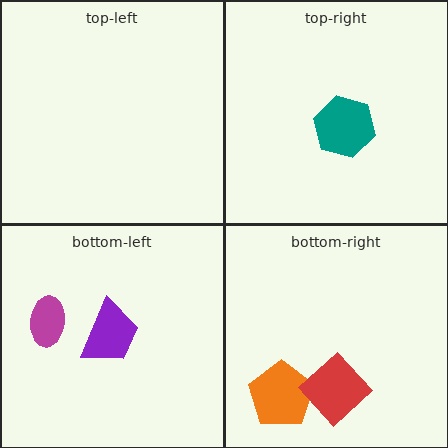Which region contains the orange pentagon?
The bottom-right region.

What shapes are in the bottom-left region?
The magenta ellipse, the purple trapezoid.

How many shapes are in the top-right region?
1.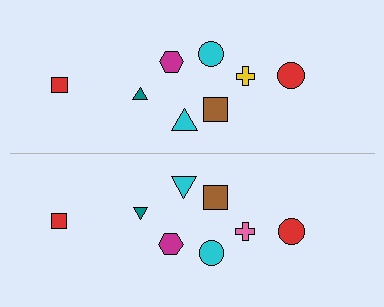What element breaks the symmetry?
The pink cross on the bottom side breaks the symmetry — its mirror counterpart is yellow.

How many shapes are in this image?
There are 16 shapes in this image.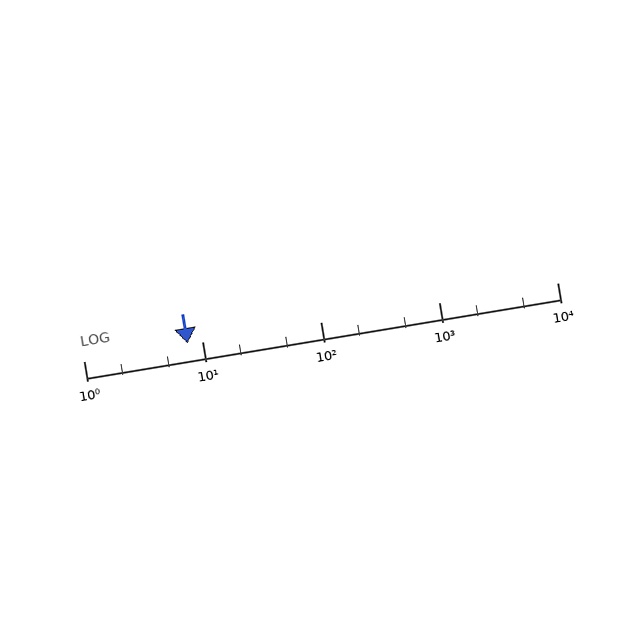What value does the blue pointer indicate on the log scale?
The pointer indicates approximately 7.5.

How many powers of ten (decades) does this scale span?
The scale spans 4 decades, from 1 to 10000.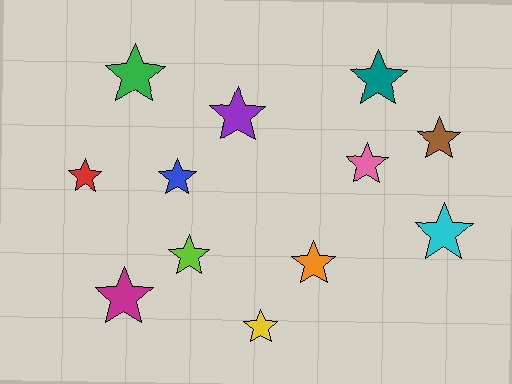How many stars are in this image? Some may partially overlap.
There are 12 stars.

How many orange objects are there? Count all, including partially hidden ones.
There is 1 orange object.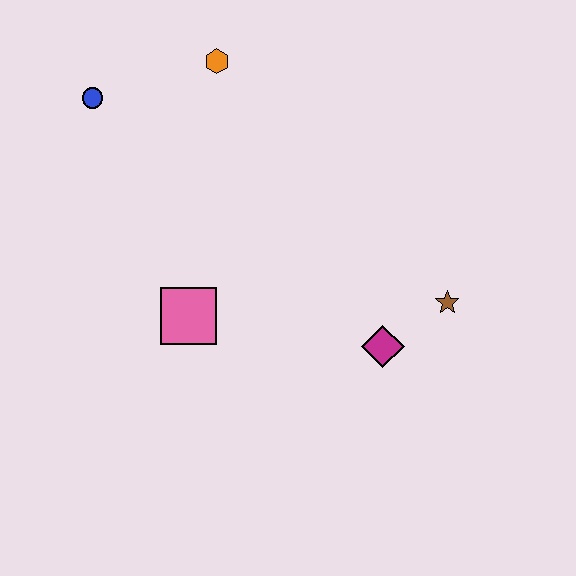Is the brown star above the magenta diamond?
Yes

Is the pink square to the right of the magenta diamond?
No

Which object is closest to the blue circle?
The orange hexagon is closest to the blue circle.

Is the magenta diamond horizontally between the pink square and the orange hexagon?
No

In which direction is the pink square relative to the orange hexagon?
The pink square is below the orange hexagon.